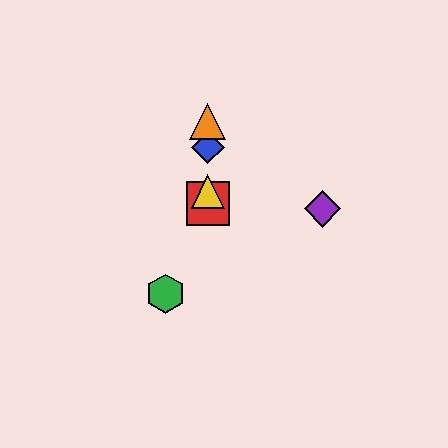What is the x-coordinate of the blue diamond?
The blue diamond is at x≈208.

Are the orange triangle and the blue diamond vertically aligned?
Yes, both are at x≈208.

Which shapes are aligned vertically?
The red square, the blue diamond, the yellow triangle, the orange triangle are aligned vertically.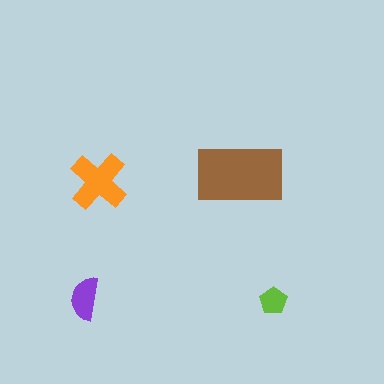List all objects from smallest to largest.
The lime pentagon, the purple semicircle, the orange cross, the brown rectangle.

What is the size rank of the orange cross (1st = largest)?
2nd.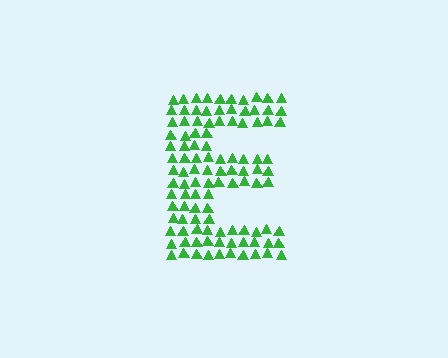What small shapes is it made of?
It is made of small triangles.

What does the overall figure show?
The overall figure shows the letter E.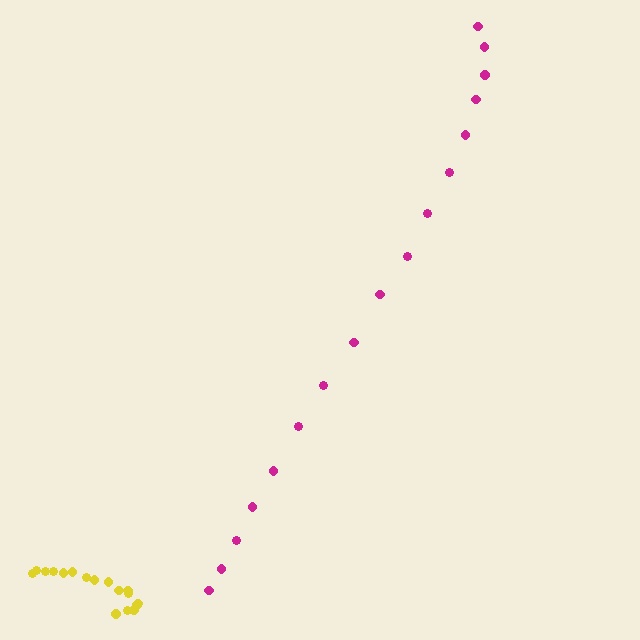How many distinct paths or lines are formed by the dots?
There are 2 distinct paths.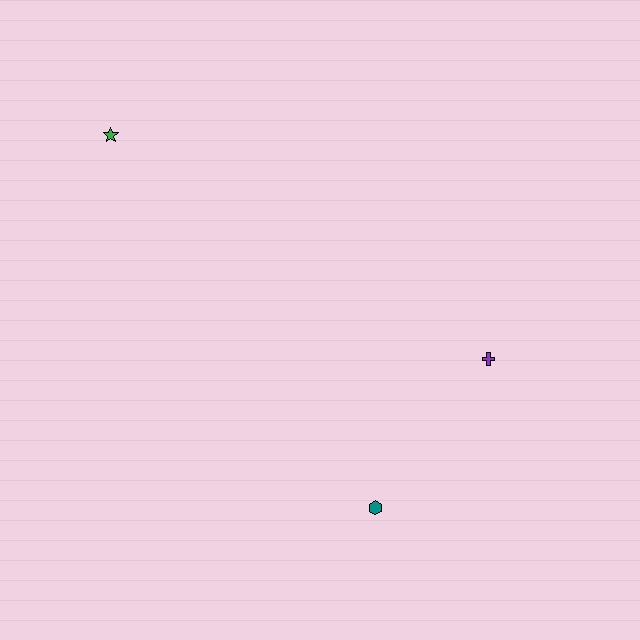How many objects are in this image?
There are 3 objects.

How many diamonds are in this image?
There are no diamonds.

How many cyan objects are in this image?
There are no cyan objects.